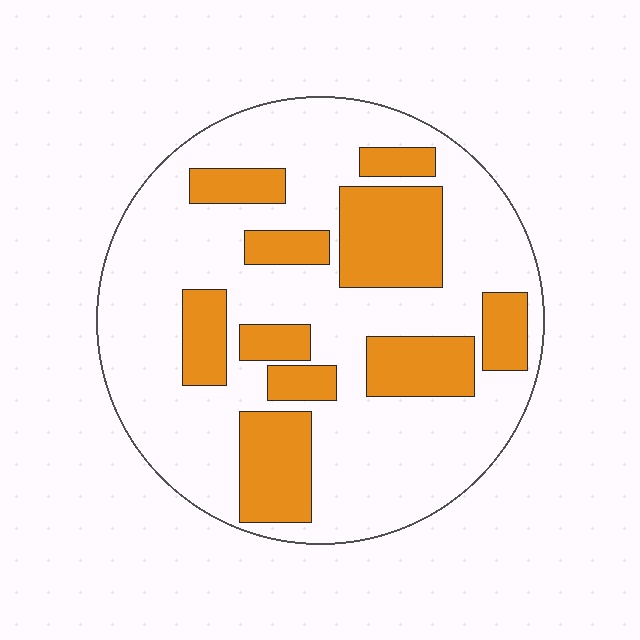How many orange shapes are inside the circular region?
10.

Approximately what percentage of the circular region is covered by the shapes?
Approximately 30%.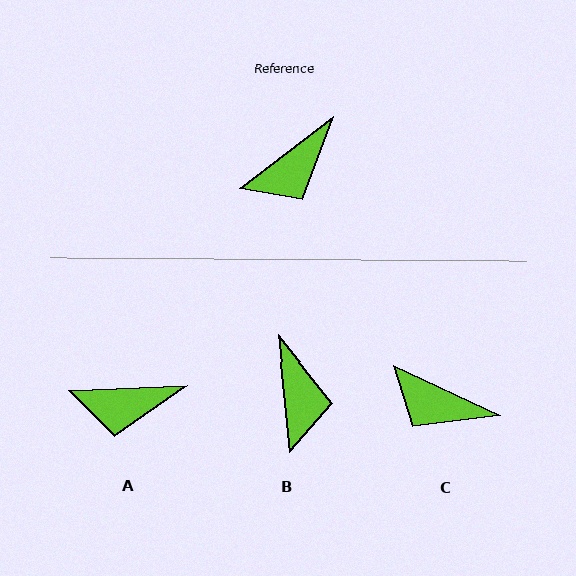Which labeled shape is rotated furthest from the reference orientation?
C, about 62 degrees away.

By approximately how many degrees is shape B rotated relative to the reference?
Approximately 59 degrees counter-clockwise.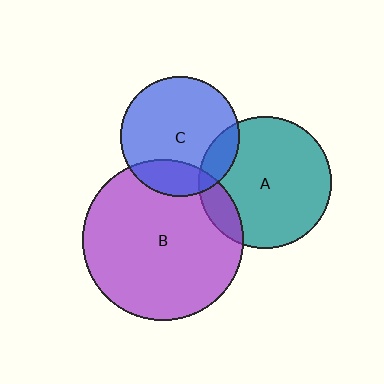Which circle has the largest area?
Circle B (purple).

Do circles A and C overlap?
Yes.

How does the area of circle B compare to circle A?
Approximately 1.5 times.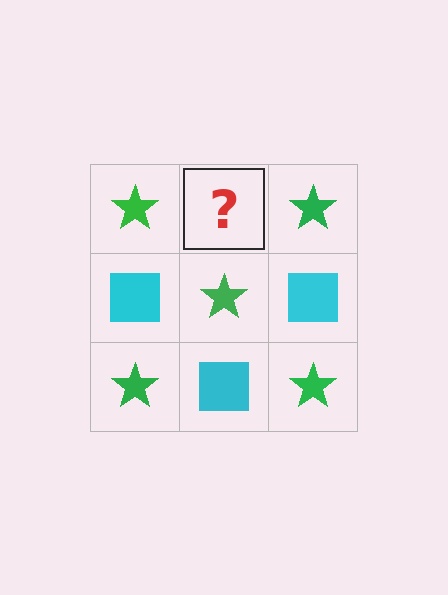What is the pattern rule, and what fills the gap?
The rule is that it alternates green star and cyan square in a checkerboard pattern. The gap should be filled with a cyan square.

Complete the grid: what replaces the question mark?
The question mark should be replaced with a cyan square.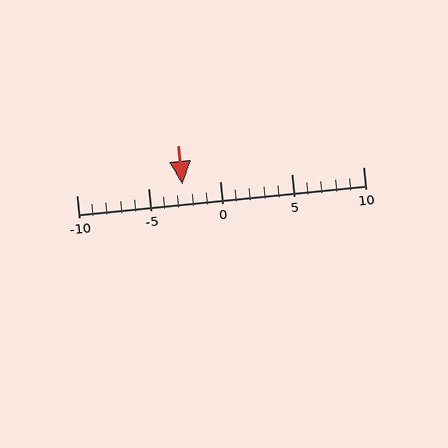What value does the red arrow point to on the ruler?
The red arrow points to approximately -3.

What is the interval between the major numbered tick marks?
The major tick marks are spaced 5 units apart.